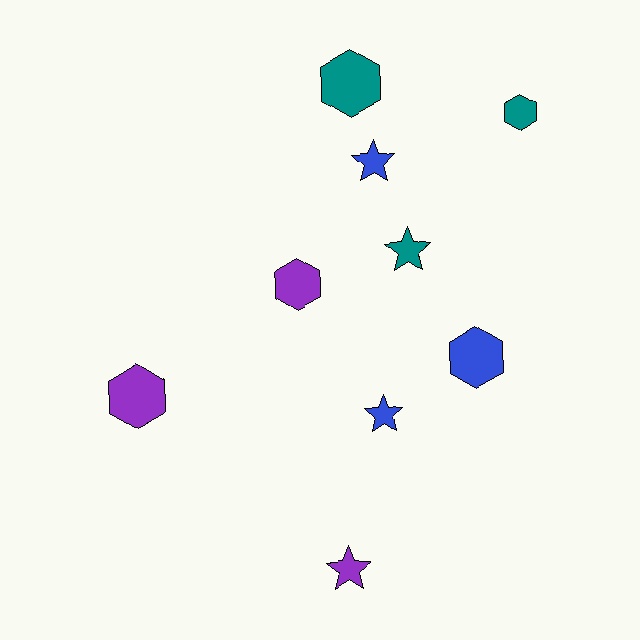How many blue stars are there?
There are 2 blue stars.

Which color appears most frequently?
Teal, with 3 objects.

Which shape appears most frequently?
Hexagon, with 5 objects.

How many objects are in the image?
There are 9 objects.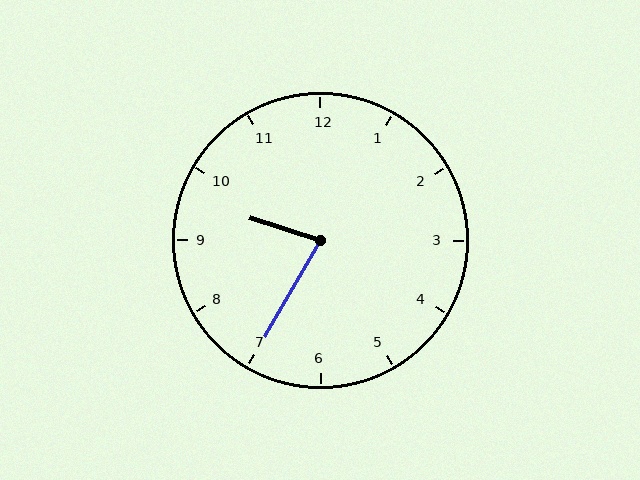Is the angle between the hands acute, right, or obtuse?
It is acute.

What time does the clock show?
9:35.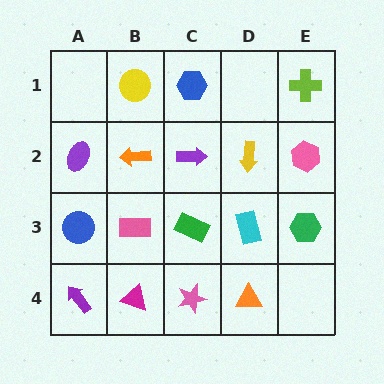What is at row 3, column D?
A cyan rectangle.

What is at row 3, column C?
A green rectangle.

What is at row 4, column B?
A magenta triangle.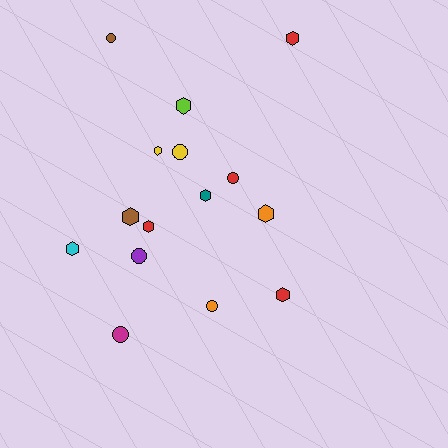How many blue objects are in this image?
There are no blue objects.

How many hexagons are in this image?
There are 9 hexagons.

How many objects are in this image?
There are 15 objects.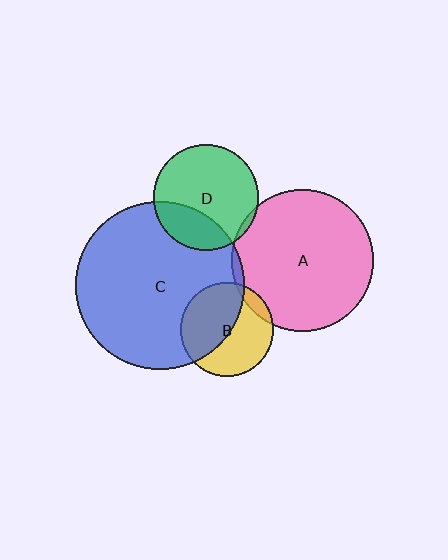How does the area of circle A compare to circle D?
Approximately 1.8 times.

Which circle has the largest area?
Circle C (blue).